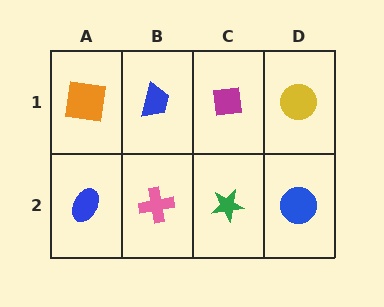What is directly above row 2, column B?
A blue trapezoid.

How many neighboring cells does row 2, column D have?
2.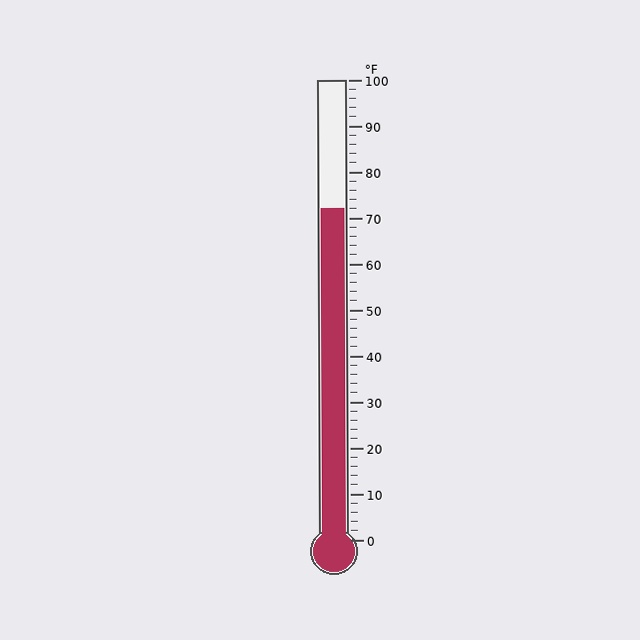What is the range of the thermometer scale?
The thermometer scale ranges from 0°F to 100°F.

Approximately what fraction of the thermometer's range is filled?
The thermometer is filled to approximately 70% of its range.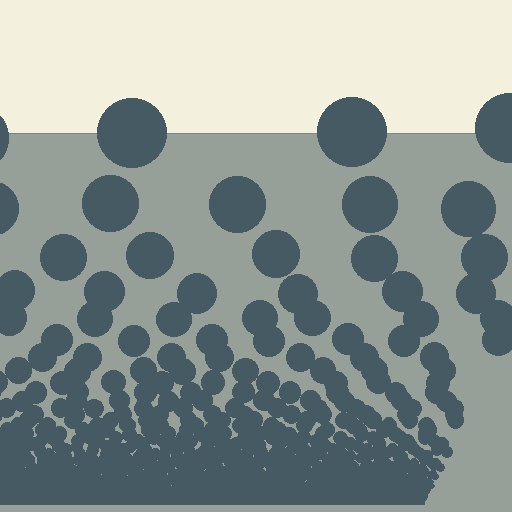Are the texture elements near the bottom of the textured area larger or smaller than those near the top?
Smaller. The gradient is inverted — elements near the bottom are smaller and denser.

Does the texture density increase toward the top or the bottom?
Density increases toward the bottom.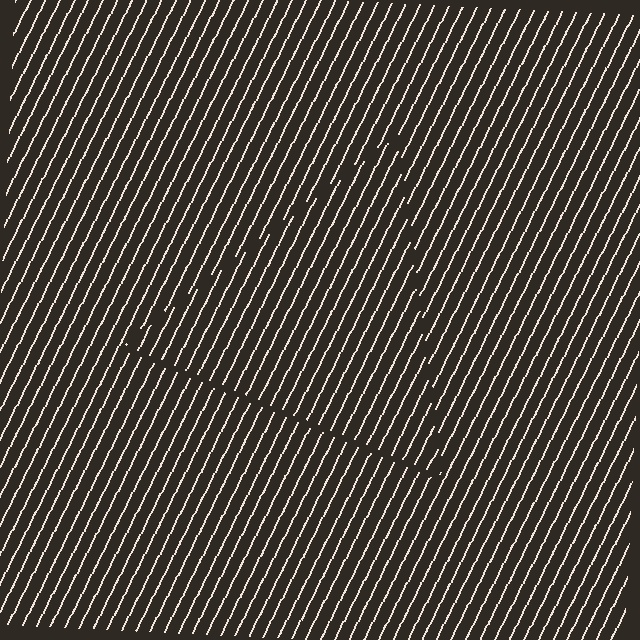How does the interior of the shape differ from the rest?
The interior of the shape contains the same grating, shifted by half a period — the contour is defined by the phase discontinuity where line-ends from the inner and outer gratings abut.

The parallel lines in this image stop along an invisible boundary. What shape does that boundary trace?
An illusory triangle. The interior of the shape contains the same grating, shifted by half a period — the contour is defined by the phase discontinuity where line-ends from the inner and outer gratings abut.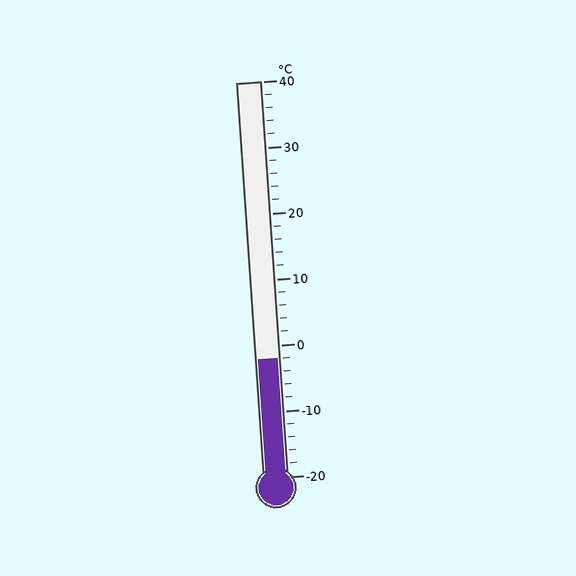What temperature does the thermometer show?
The thermometer shows approximately -2°C.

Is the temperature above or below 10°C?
The temperature is below 10°C.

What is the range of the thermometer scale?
The thermometer scale ranges from -20°C to 40°C.